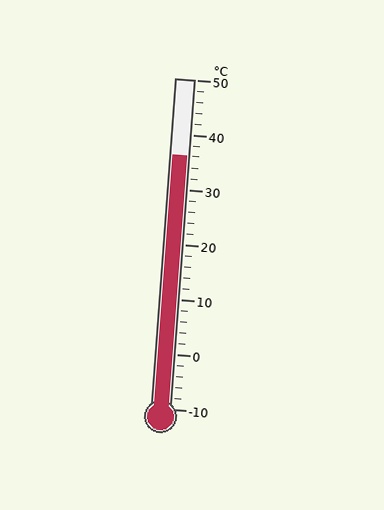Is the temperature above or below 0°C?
The temperature is above 0°C.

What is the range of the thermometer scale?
The thermometer scale ranges from -10°C to 50°C.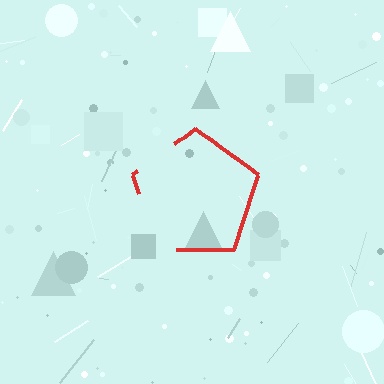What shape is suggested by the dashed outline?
The dashed outline suggests a pentagon.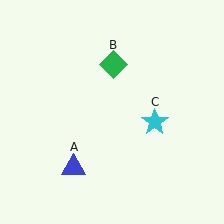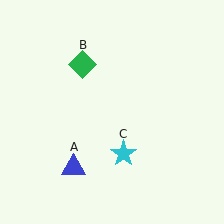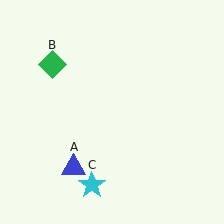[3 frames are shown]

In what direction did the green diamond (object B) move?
The green diamond (object B) moved left.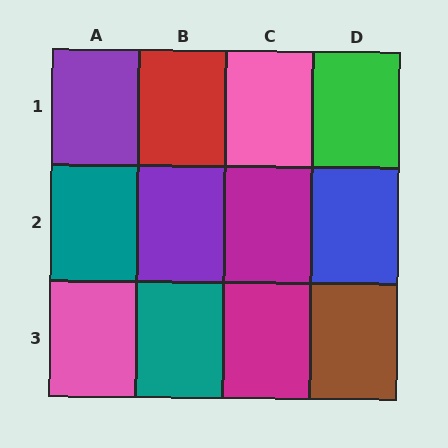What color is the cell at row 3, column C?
Magenta.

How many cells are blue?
1 cell is blue.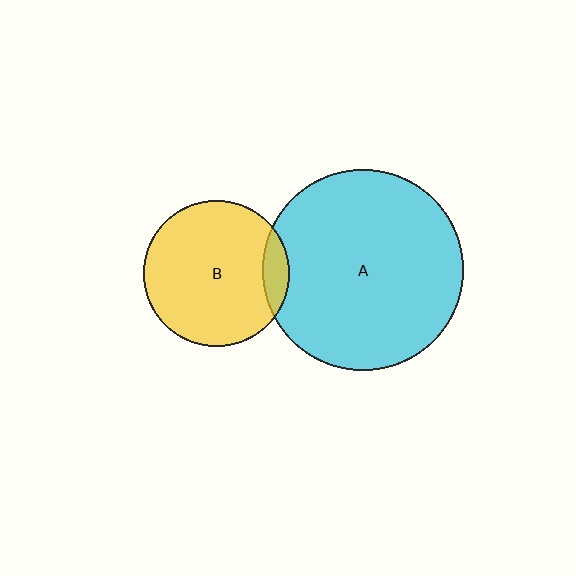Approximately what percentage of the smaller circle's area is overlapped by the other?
Approximately 10%.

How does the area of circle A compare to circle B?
Approximately 1.9 times.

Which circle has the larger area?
Circle A (cyan).